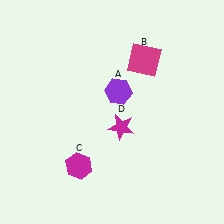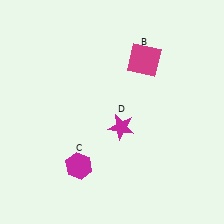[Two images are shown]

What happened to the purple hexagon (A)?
The purple hexagon (A) was removed in Image 2. It was in the top-right area of Image 1.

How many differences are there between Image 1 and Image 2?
There is 1 difference between the two images.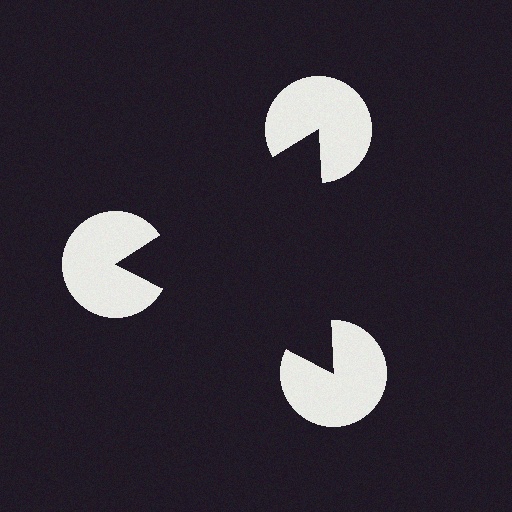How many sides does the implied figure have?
3 sides.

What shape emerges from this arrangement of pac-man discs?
An illusory triangle — its edges are inferred from the aligned wedge cuts in the pac-man discs, not physically drawn.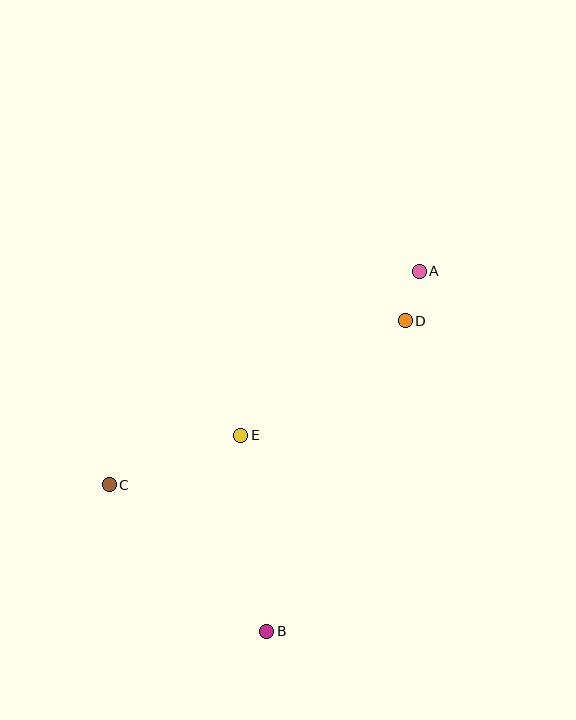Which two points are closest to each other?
Points A and D are closest to each other.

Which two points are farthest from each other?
Points A and B are farthest from each other.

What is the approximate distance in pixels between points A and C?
The distance between A and C is approximately 376 pixels.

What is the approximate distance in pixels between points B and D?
The distance between B and D is approximately 340 pixels.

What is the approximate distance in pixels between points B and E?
The distance between B and E is approximately 198 pixels.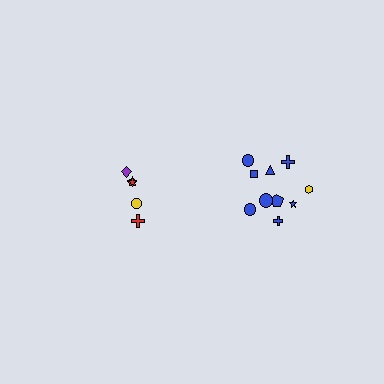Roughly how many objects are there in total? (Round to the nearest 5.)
Roughly 15 objects in total.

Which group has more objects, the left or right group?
The right group.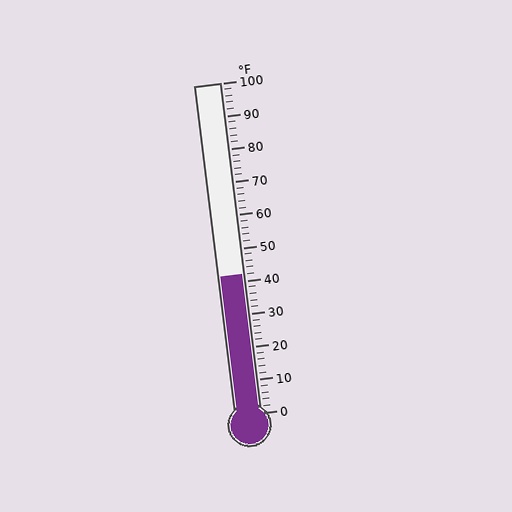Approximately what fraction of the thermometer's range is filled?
The thermometer is filled to approximately 40% of its range.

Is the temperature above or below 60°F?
The temperature is below 60°F.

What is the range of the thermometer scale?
The thermometer scale ranges from 0°F to 100°F.